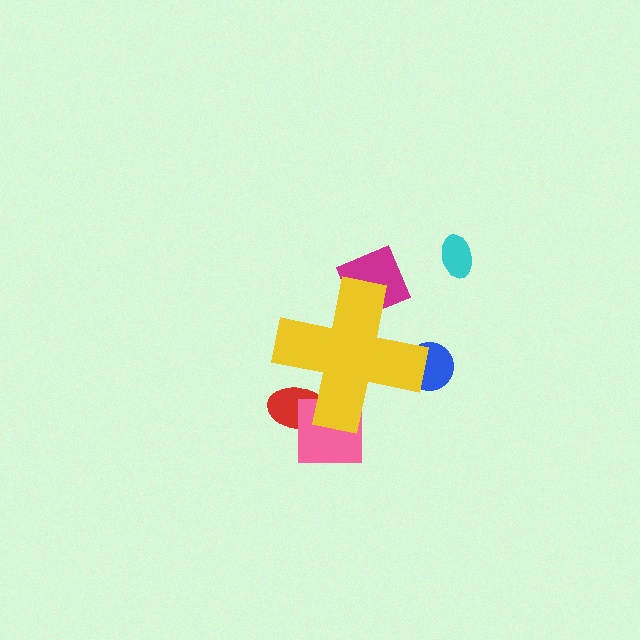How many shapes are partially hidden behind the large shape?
4 shapes are partially hidden.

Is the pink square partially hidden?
Yes, the pink square is partially hidden behind the yellow cross.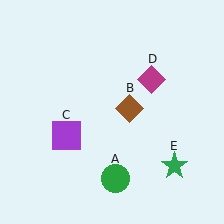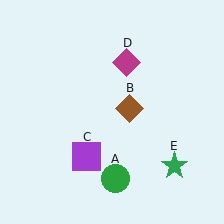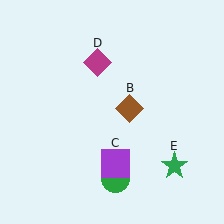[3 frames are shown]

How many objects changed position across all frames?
2 objects changed position: purple square (object C), magenta diamond (object D).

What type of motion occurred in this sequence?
The purple square (object C), magenta diamond (object D) rotated counterclockwise around the center of the scene.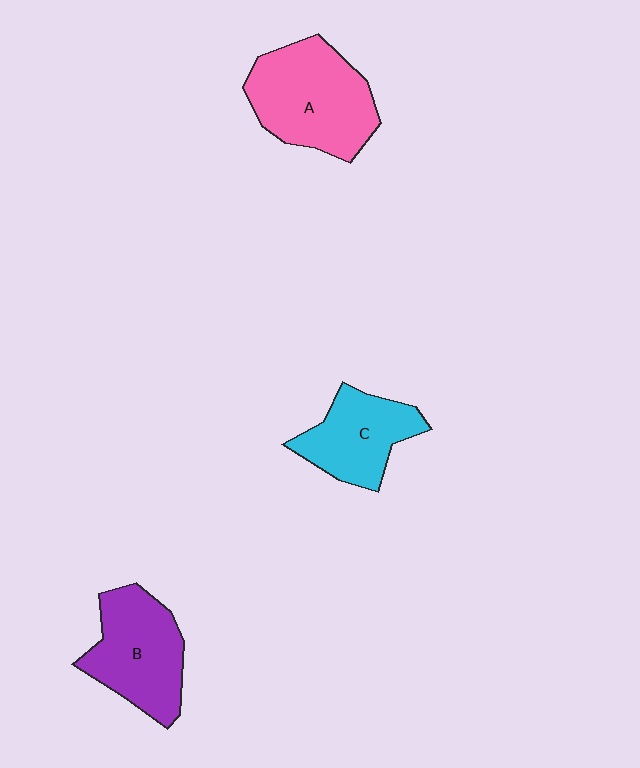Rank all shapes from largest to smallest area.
From largest to smallest: A (pink), B (purple), C (cyan).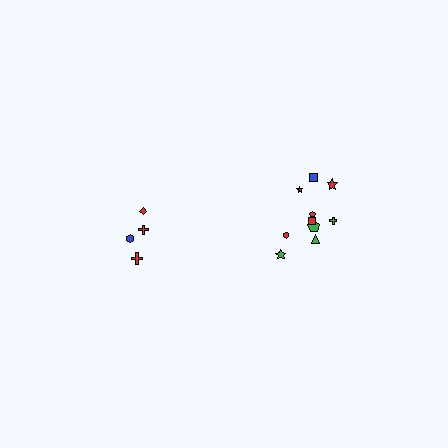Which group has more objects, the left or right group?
The right group.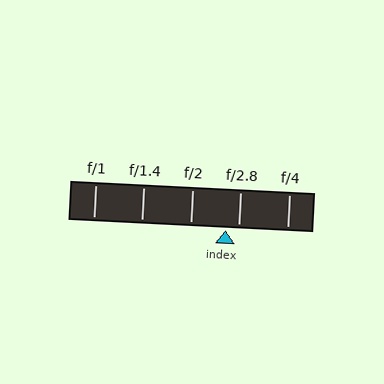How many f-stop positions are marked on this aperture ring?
There are 5 f-stop positions marked.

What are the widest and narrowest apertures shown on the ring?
The widest aperture shown is f/1 and the narrowest is f/4.